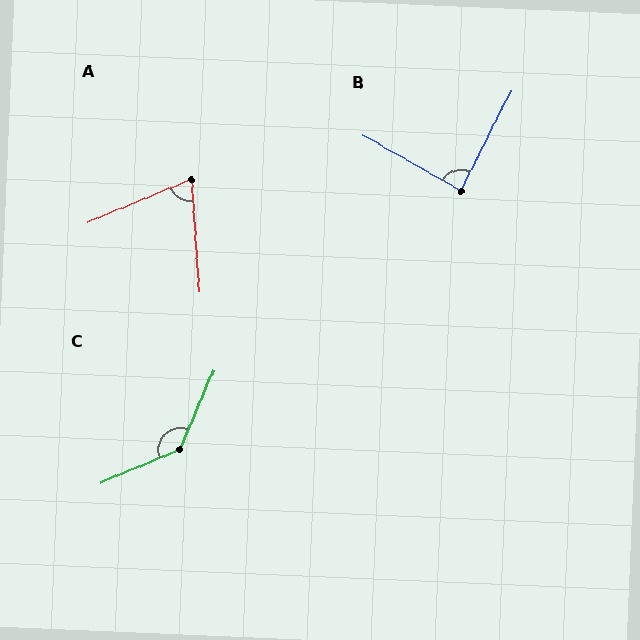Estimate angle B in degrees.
Approximately 87 degrees.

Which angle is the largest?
C, at approximately 136 degrees.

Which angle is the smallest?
A, at approximately 71 degrees.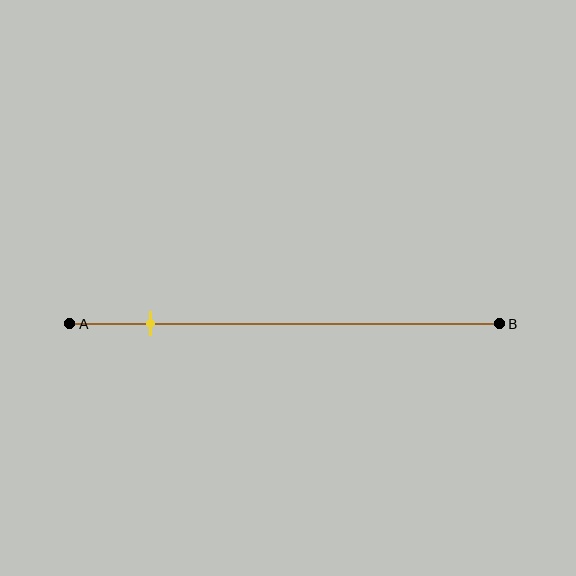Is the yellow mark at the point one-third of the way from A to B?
No, the mark is at about 20% from A, not at the 33% one-third point.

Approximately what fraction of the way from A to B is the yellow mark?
The yellow mark is approximately 20% of the way from A to B.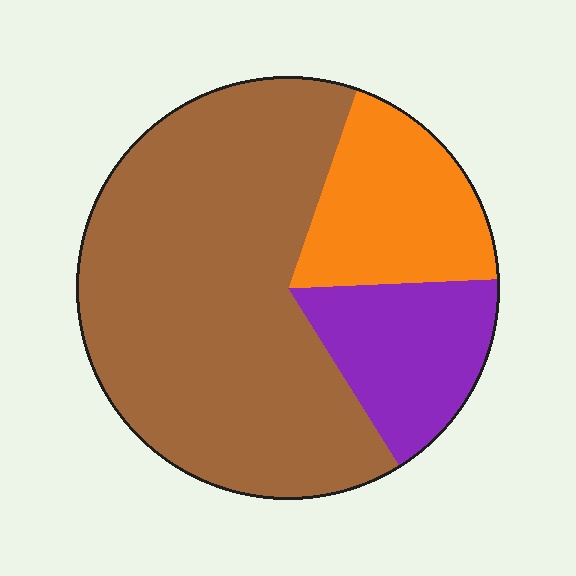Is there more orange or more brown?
Brown.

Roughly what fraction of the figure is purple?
Purple covers 17% of the figure.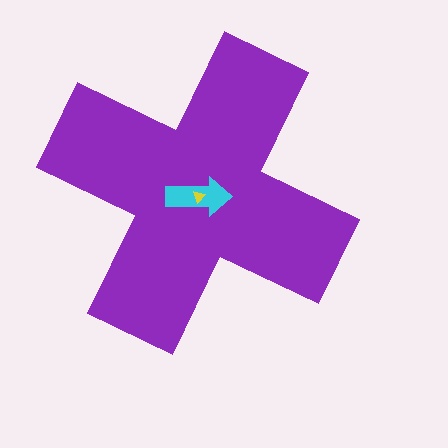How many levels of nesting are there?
3.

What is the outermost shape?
The purple cross.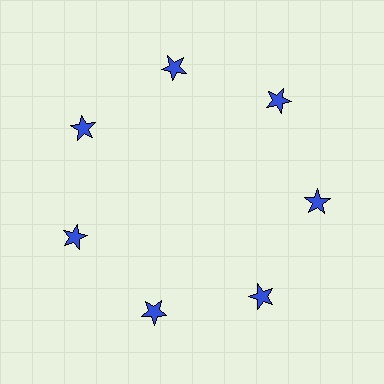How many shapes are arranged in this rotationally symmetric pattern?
There are 7 shapes, arranged in 7 groups of 1.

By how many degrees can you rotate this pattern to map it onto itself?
The pattern maps onto itself every 51 degrees of rotation.